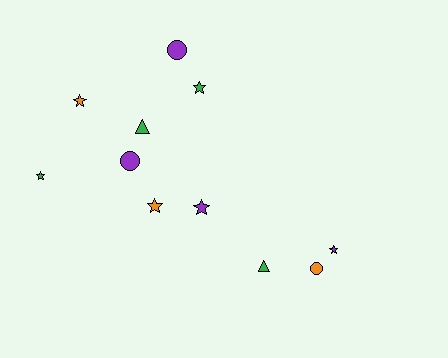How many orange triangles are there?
There are no orange triangles.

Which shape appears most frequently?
Star, with 6 objects.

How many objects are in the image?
There are 11 objects.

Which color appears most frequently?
Green, with 4 objects.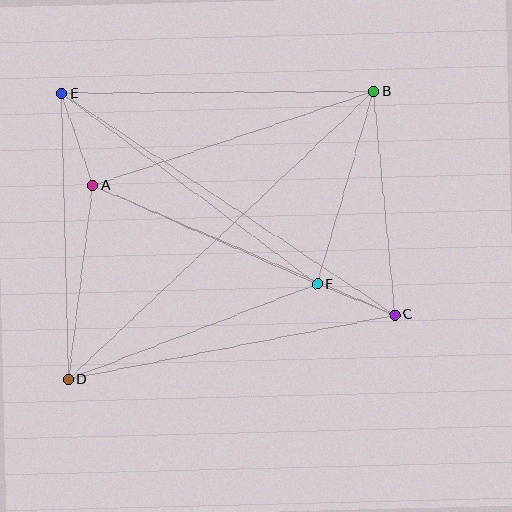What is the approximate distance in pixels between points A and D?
The distance between A and D is approximately 196 pixels.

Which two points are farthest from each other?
Points B and D are farthest from each other.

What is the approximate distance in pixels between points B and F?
The distance between B and F is approximately 201 pixels.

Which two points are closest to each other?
Points C and F are closest to each other.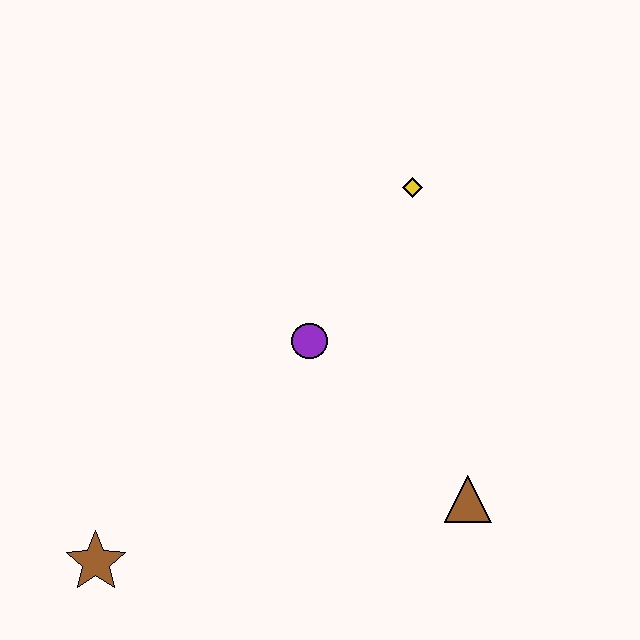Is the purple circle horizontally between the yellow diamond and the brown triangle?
No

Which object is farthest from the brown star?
The yellow diamond is farthest from the brown star.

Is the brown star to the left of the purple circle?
Yes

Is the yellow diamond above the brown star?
Yes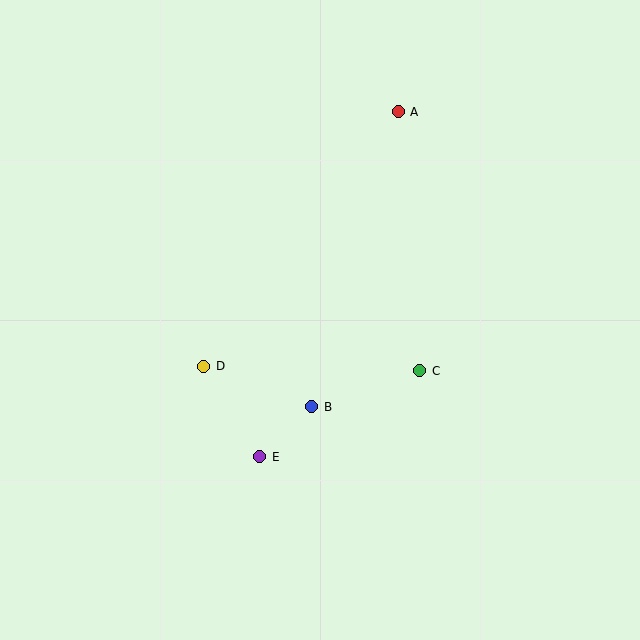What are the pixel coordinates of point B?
Point B is at (312, 407).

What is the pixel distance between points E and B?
The distance between E and B is 72 pixels.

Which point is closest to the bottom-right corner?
Point C is closest to the bottom-right corner.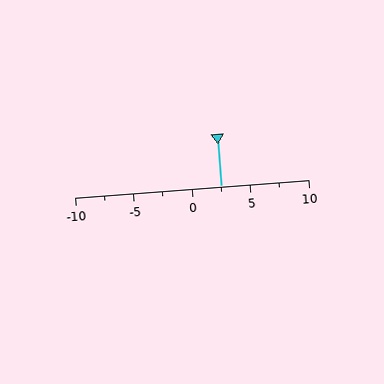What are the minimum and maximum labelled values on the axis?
The axis runs from -10 to 10.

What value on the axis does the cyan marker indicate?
The marker indicates approximately 2.5.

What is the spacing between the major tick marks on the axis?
The major ticks are spaced 5 apart.